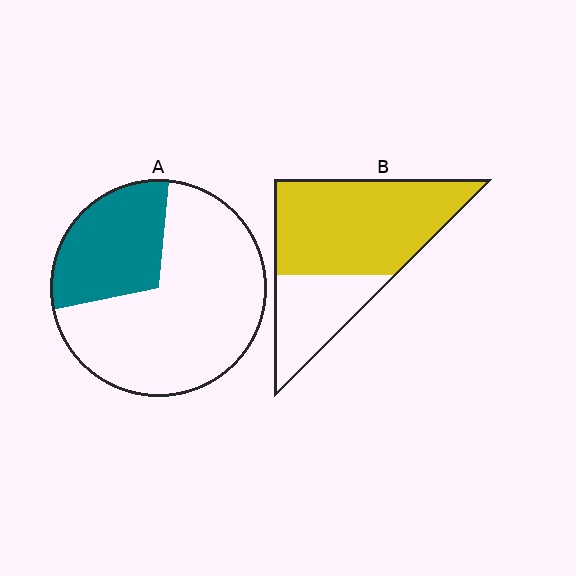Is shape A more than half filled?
No.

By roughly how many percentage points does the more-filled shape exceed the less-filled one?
By roughly 40 percentage points (B over A).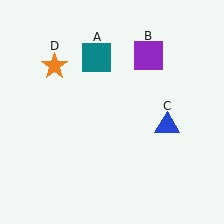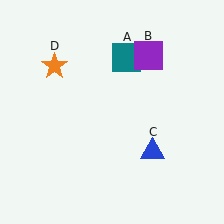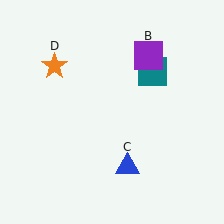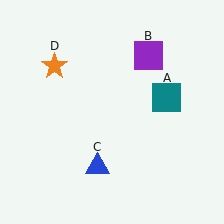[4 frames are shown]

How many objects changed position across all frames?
2 objects changed position: teal square (object A), blue triangle (object C).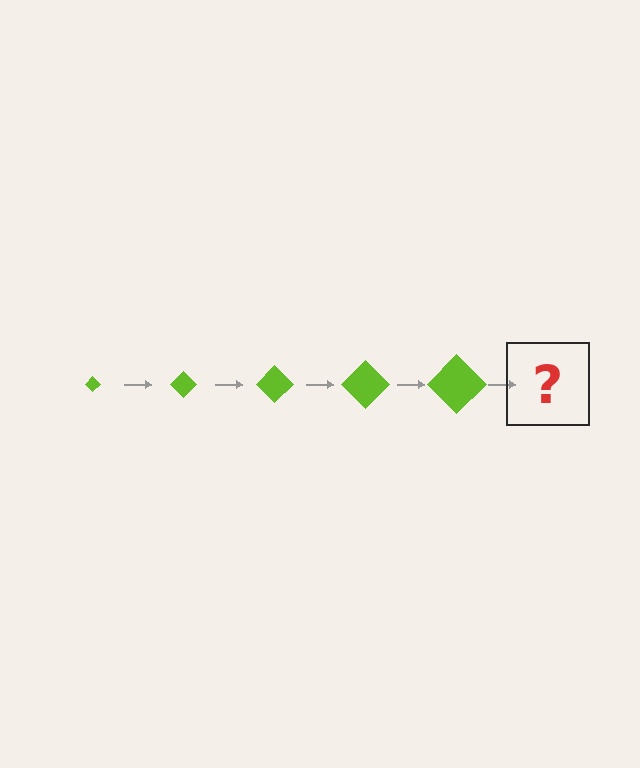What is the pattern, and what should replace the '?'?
The pattern is that the diamond gets progressively larger each step. The '?' should be a lime diamond, larger than the previous one.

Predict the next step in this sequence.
The next step is a lime diamond, larger than the previous one.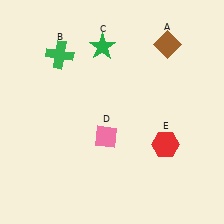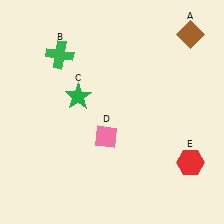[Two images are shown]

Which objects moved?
The objects that moved are: the brown diamond (A), the green star (C), the red hexagon (E).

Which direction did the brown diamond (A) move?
The brown diamond (A) moved right.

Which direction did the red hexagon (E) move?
The red hexagon (E) moved right.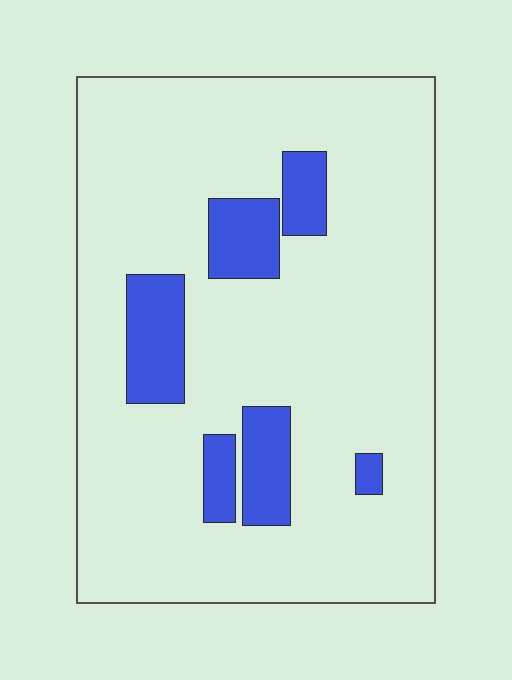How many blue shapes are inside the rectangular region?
6.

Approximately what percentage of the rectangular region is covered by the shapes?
Approximately 15%.